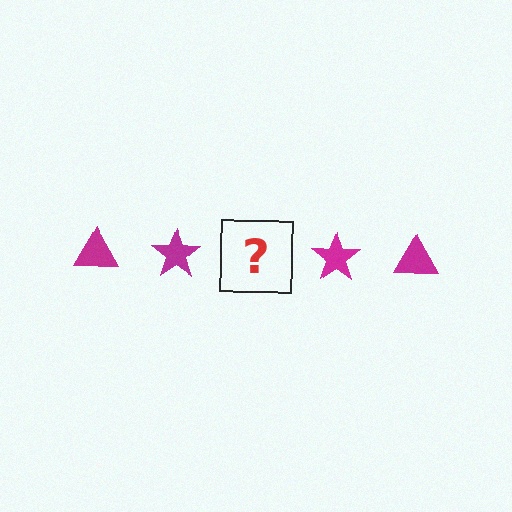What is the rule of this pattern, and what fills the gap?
The rule is that the pattern cycles through triangle, star shapes in magenta. The gap should be filled with a magenta triangle.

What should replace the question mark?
The question mark should be replaced with a magenta triangle.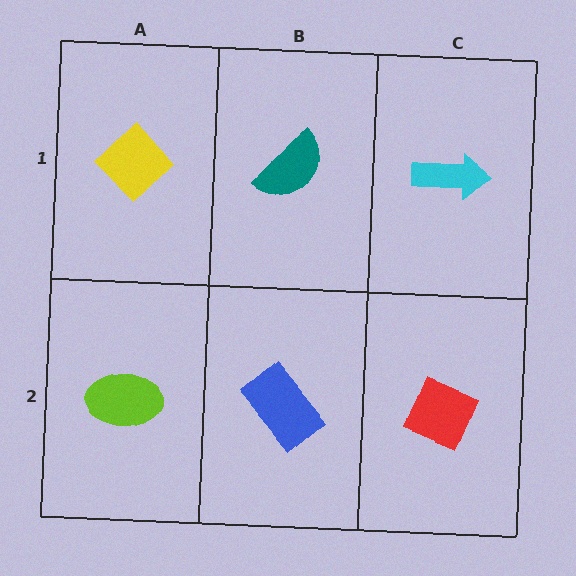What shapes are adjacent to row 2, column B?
A teal semicircle (row 1, column B), a lime ellipse (row 2, column A), a red diamond (row 2, column C).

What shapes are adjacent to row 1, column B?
A blue rectangle (row 2, column B), a yellow diamond (row 1, column A), a cyan arrow (row 1, column C).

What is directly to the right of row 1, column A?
A teal semicircle.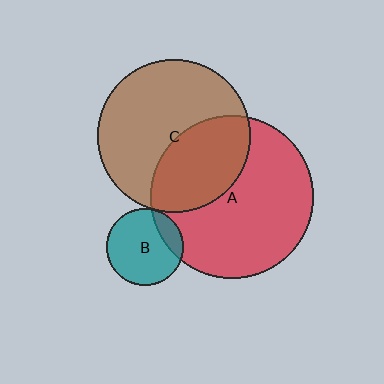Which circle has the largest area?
Circle A (red).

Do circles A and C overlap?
Yes.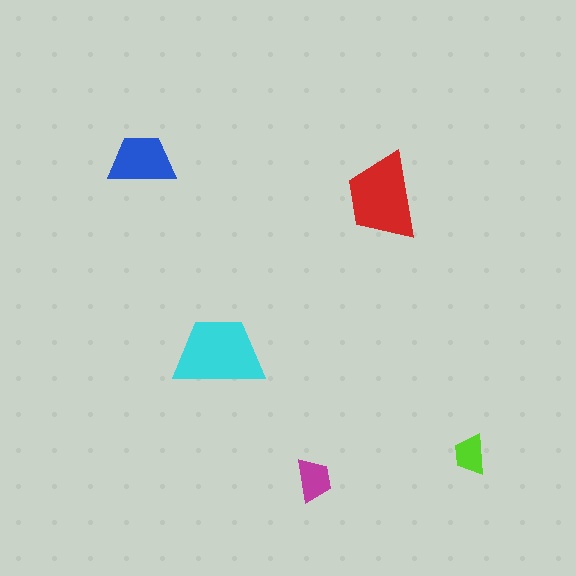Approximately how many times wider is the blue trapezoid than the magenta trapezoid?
About 1.5 times wider.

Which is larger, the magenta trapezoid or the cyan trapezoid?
The cyan one.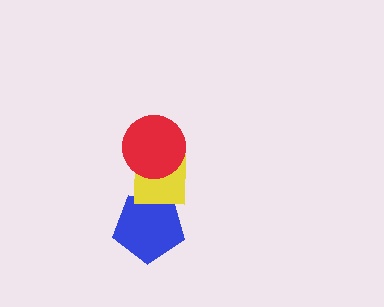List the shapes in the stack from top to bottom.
From top to bottom: the red circle, the yellow square, the blue pentagon.